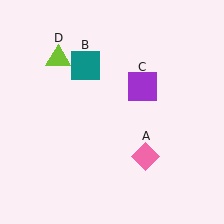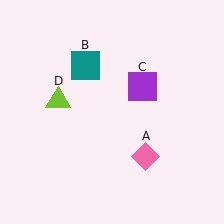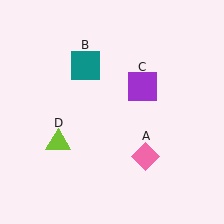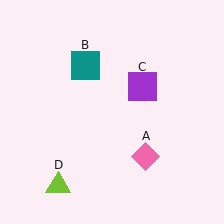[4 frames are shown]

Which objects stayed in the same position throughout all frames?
Pink diamond (object A) and teal square (object B) and purple square (object C) remained stationary.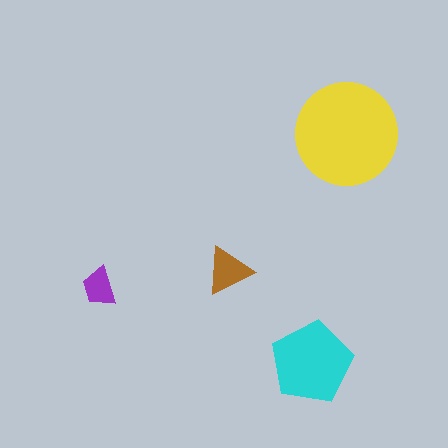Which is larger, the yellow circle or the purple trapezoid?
The yellow circle.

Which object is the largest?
The yellow circle.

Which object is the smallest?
The purple trapezoid.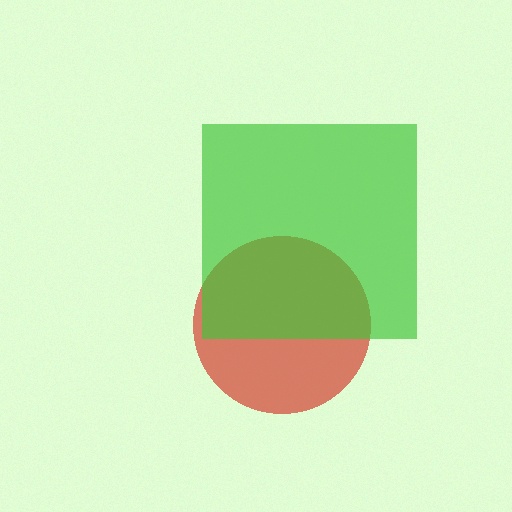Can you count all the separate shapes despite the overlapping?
Yes, there are 2 separate shapes.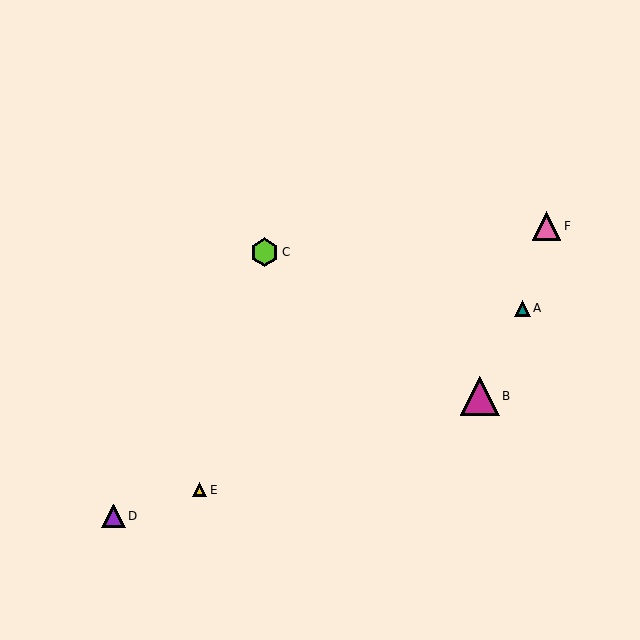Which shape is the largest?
The magenta triangle (labeled B) is the largest.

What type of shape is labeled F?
Shape F is a pink triangle.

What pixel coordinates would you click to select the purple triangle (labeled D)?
Click at (114, 516) to select the purple triangle D.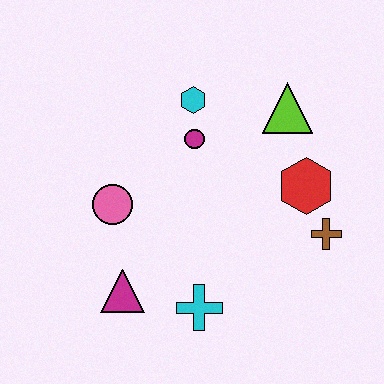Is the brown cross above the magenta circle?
No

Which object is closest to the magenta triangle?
The cyan cross is closest to the magenta triangle.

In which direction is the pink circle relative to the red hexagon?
The pink circle is to the left of the red hexagon.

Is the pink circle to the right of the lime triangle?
No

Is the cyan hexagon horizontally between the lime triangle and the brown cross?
No